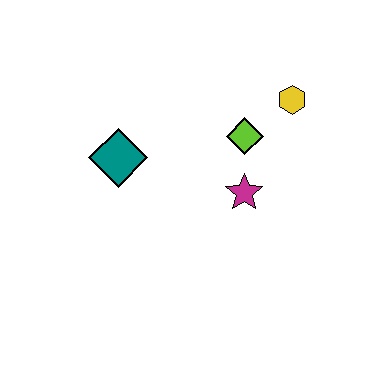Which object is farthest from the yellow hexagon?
The teal diamond is farthest from the yellow hexagon.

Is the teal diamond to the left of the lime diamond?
Yes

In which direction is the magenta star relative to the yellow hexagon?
The magenta star is below the yellow hexagon.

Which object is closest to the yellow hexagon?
The lime diamond is closest to the yellow hexagon.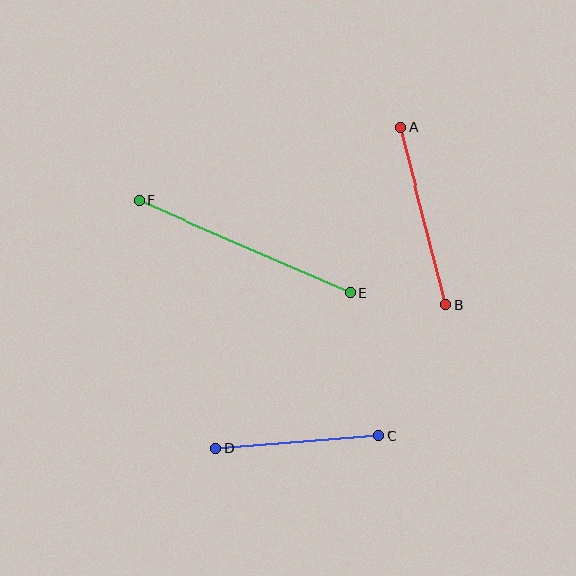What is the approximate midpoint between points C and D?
The midpoint is at approximately (297, 442) pixels.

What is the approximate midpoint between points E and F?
The midpoint is at approximately (245, 247) pixels.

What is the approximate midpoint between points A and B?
The midpoint is at approximately (423, 216) pixels.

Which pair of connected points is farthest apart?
Points E and F are farthest apart.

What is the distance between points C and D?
The distance is approximately 163 pixels.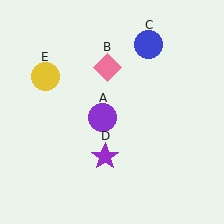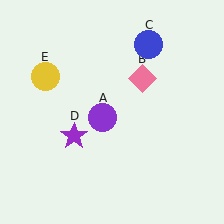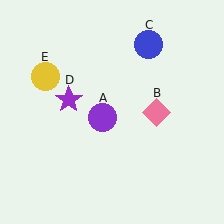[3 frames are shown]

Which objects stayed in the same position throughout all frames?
Purple circle (object A) and blue circle (object C) and yellow circle (object E) remained stationary.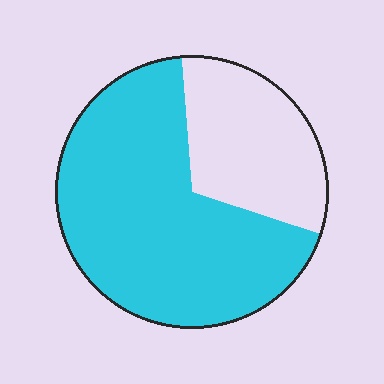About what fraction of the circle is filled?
About two thirds (2/3).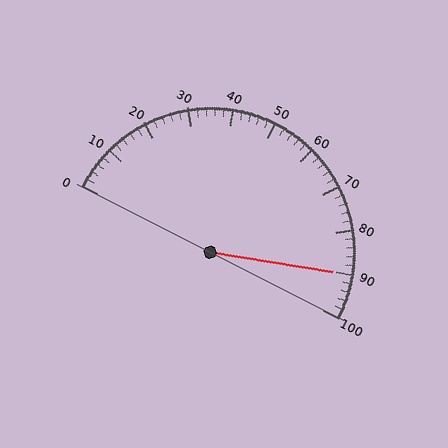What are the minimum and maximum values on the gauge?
The gauge ranges from 0 to 100.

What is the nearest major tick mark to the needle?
The nearest major tick mark is 90.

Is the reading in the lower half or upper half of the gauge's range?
The reading is in the upper half of the range (0 to 100).